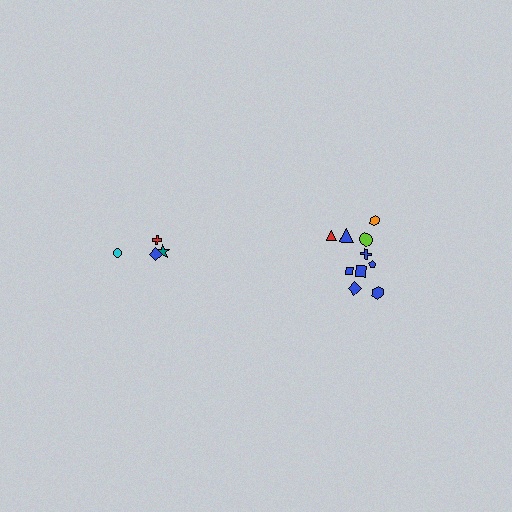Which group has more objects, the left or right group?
The right group.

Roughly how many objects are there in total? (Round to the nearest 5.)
Roughly 15 objects in total.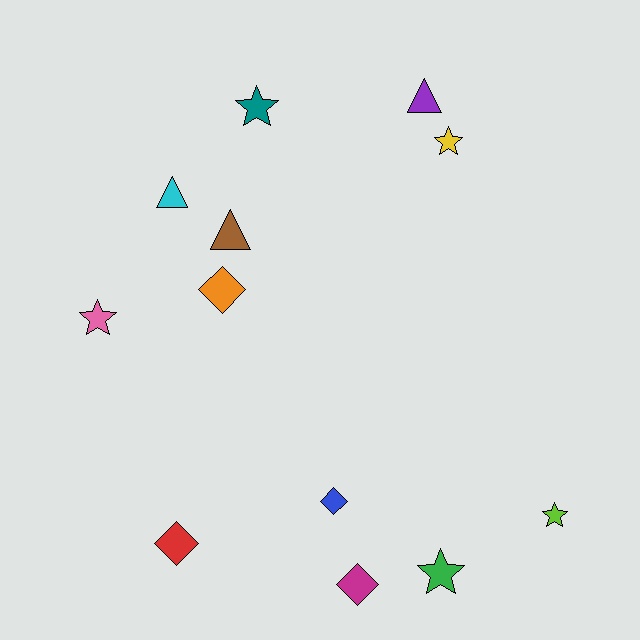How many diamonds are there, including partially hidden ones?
There are 4 diamonds.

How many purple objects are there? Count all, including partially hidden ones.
There is 1 purple object.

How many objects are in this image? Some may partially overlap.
There are 12 objects.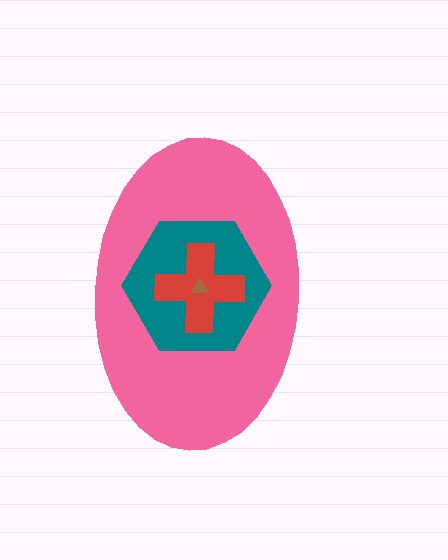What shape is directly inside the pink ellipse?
The teal hexagon.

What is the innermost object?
The brown triangle.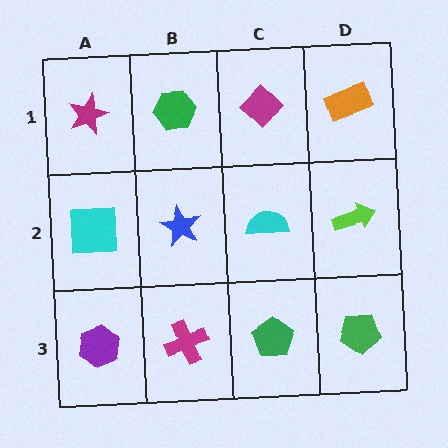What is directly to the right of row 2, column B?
A cyan semicircle.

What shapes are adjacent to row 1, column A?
A cyan square (row 2, column A), a green hexagon (row 1, column B).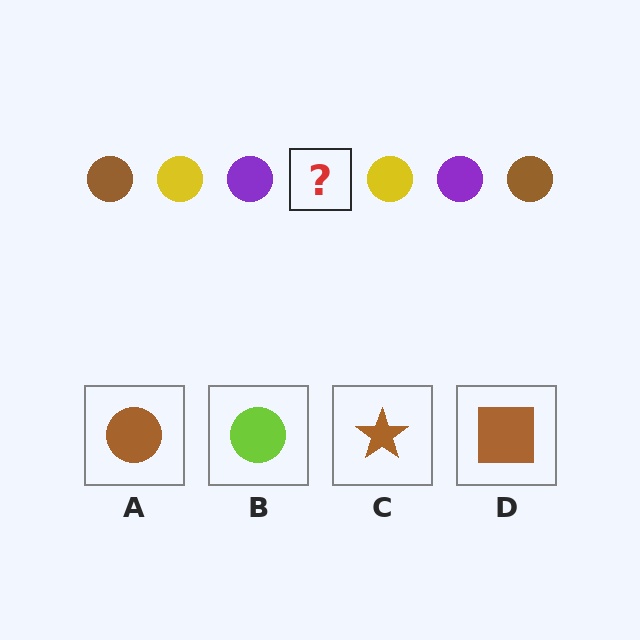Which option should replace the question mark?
Option A.